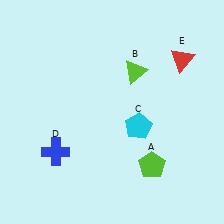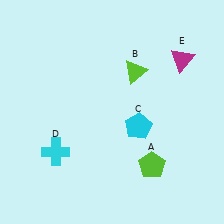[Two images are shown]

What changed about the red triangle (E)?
In Image 1, E is red. In Image 2, it changed to magenta.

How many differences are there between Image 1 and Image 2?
There are 2 differences between the two images.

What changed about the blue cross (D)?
In Image 1, D is blue. In Image 2, it changed to cyan.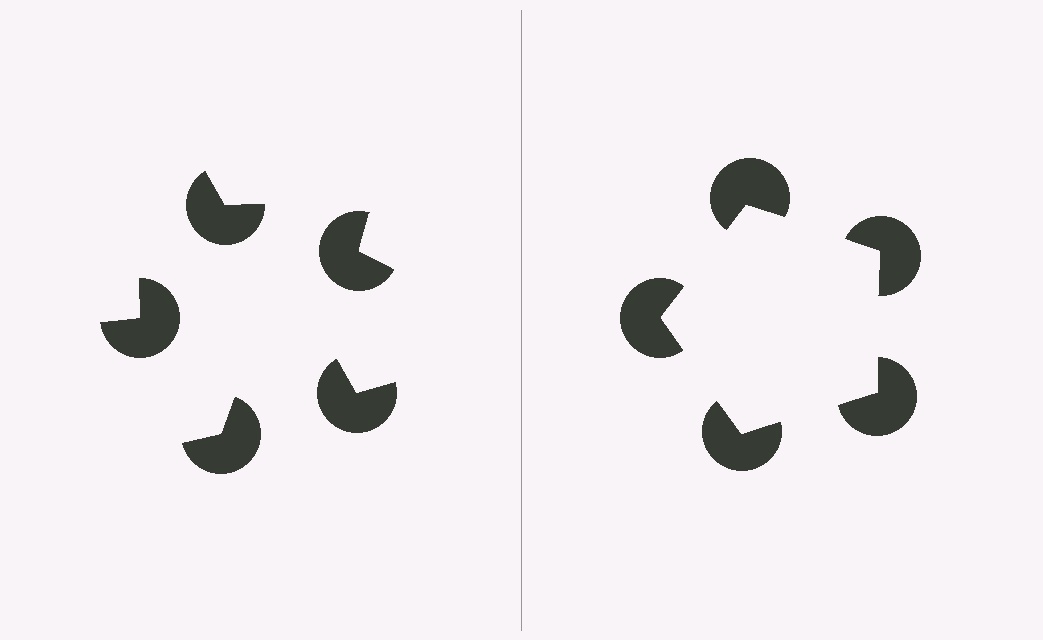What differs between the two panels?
The pac-man discs are positioned identically on both sides; only the wedge orientations differ. On the right they align to a pentagon; on the left they are misaligned.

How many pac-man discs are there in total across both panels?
10 — 5 on each side.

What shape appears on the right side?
An illusory pentagon.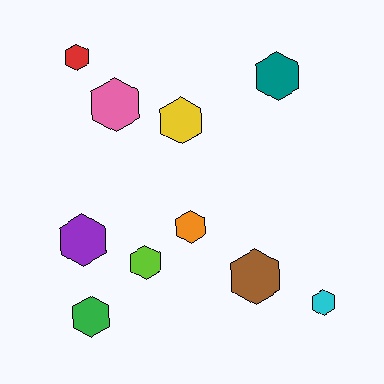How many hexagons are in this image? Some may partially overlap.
There are 10 hexagons.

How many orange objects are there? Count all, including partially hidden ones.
There is 1 orange object.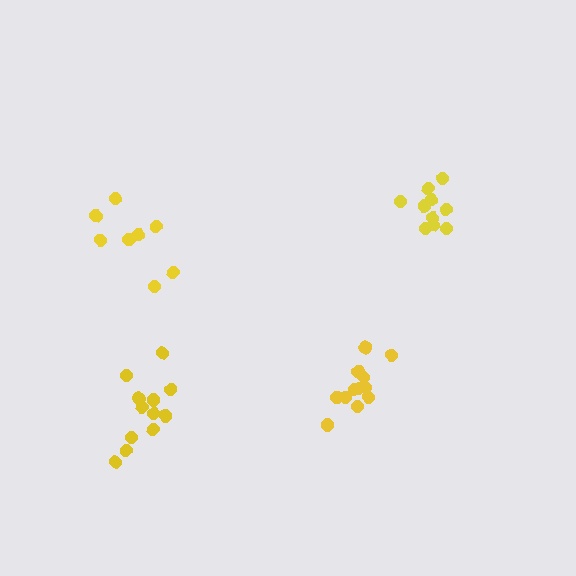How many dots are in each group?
Group 1: 8 dots, Group 2: 12 dots, Group 3: 10 dots, Group 4: 12 dots (42 total).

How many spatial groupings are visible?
There are 4 spatial groupings.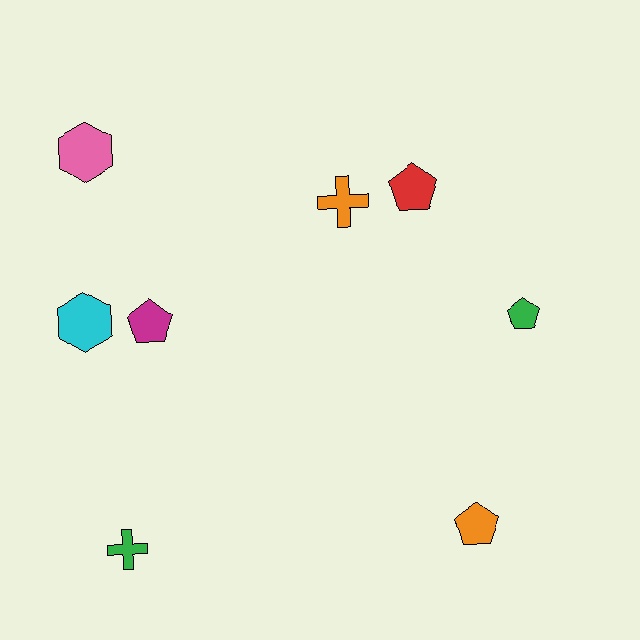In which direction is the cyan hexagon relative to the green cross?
The cyan hexagon is above the green cross.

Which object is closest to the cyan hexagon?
The magenta pentagon is closest to the cyan hexagon.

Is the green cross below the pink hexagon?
Yes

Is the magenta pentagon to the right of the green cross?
Yes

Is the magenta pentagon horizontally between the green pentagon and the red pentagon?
No